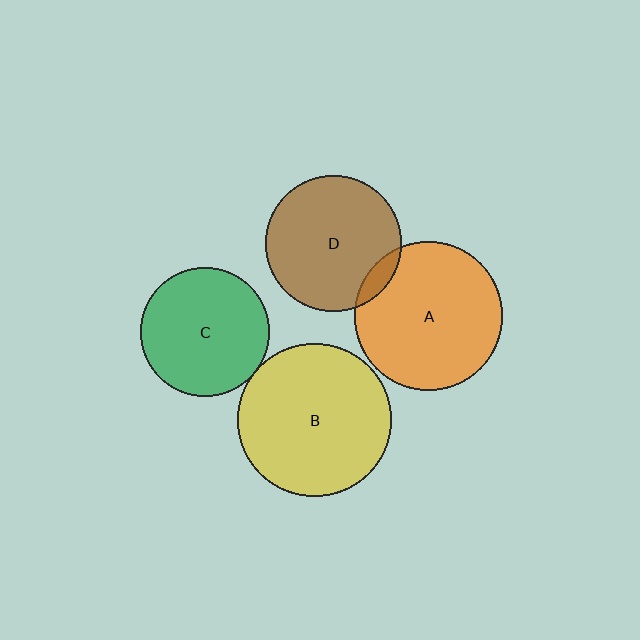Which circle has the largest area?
Circle B (yellow).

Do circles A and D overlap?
Yes.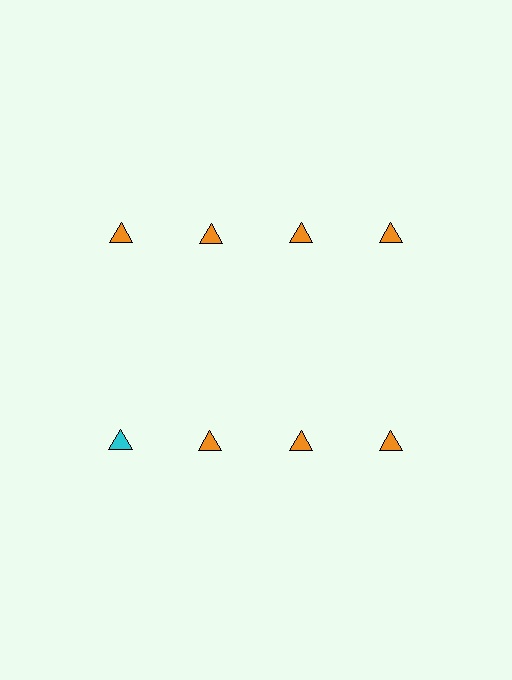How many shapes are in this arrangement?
There are 8 shapes arranged in a grid pattern.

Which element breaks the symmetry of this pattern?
The cyan triangle in the second row, leftmost column breaks the symmetry. All other shapes are orange triangles.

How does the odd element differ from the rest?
It has a different color: cyan instead of orange.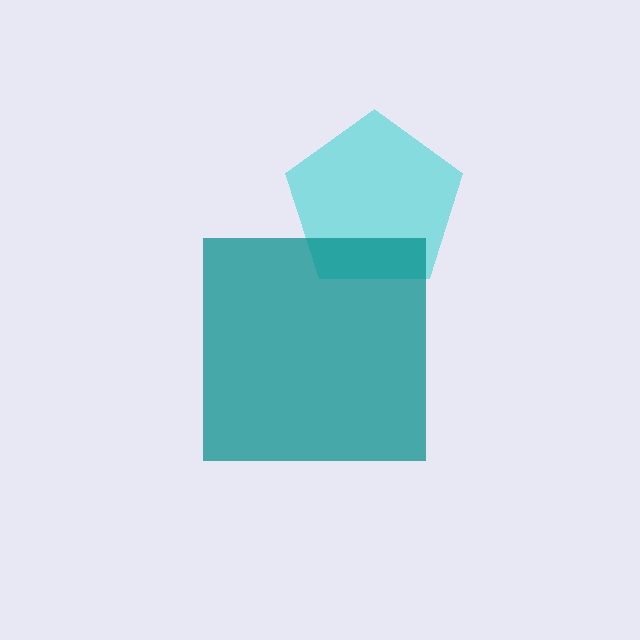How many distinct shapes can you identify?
There are 2 distinct shapes: a cyan pentagon, a teal square.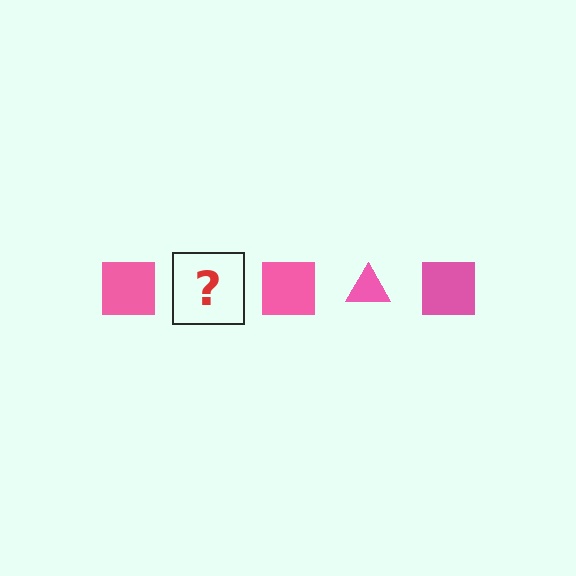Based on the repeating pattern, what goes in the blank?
The blank should be a pink triangle.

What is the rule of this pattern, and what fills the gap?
The rule is that the pattern cycles through square, triangle shapes in pink. The gap should be filled with a pink triangle.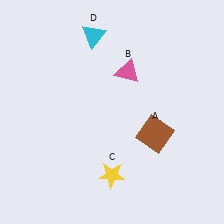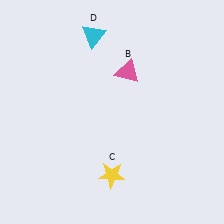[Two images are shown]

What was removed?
The brown square (A) was removed in Image 2.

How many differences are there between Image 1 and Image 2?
There is 1 difference between the two images.